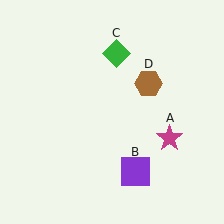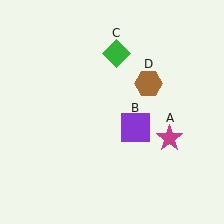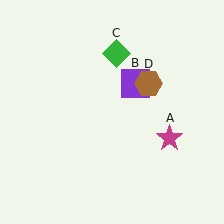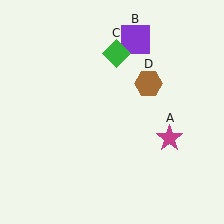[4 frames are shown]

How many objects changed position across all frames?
1 object changed position: purple square (object B).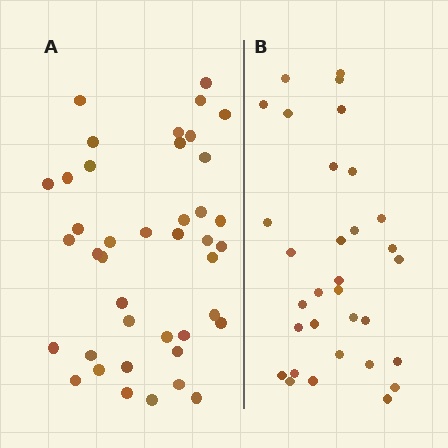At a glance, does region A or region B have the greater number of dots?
Region A (the left region) has more dots.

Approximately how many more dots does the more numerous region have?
Region A has roughly 8 or so more dots than region B.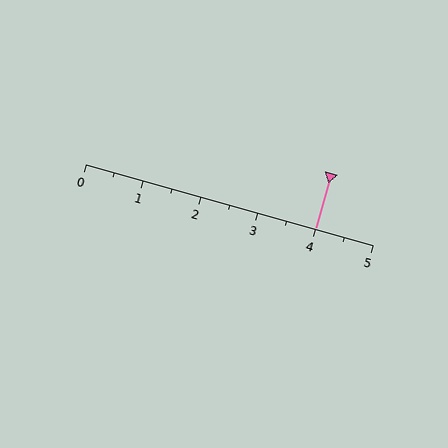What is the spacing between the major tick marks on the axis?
The major ticks are spaced 1 apart.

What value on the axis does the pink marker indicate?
The marker indicates approximately 4.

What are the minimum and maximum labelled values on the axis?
The axis runs from 0 to 5.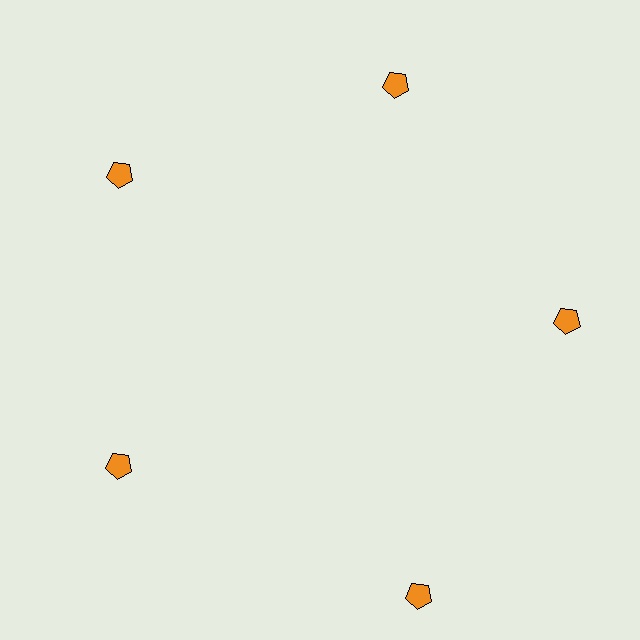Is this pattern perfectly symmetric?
No. The 5 orange pentagons are arranged in a ring, but one element near the 5 o'clock position is pushed outward from the center, breaking the 5-fold rotational symmetry.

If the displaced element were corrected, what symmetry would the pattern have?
It would have 5-fold rotational symmetry — the pattern would map onto itself every 72 degrees.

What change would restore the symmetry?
The symmetry would be restored by moving it inward, back onto the ring so that all 5 pentagons sit at equal angles and equal distance from the center.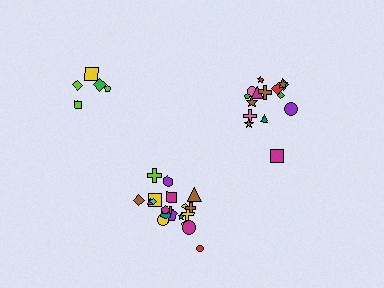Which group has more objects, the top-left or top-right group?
The top-right group.